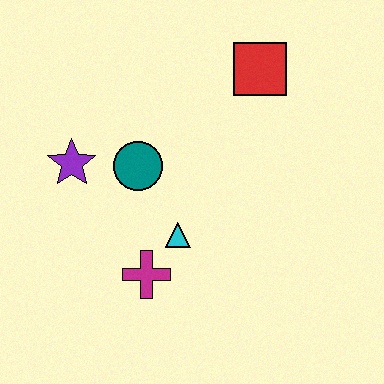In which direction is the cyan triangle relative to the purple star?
The cyan triangle is to the right of the purple star.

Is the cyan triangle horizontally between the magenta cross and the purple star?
No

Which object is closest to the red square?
The teal circle is closest to the red square.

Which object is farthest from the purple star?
The red square is farthest from the purple star.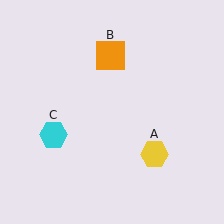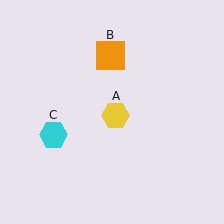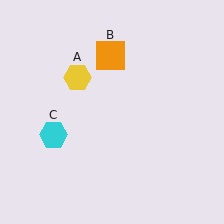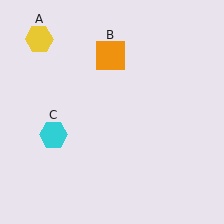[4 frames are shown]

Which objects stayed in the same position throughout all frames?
Orange square (object B) and cyan hexagon (object C) remained stationary.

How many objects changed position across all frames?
1 object changed position: yellow hexagon (object A).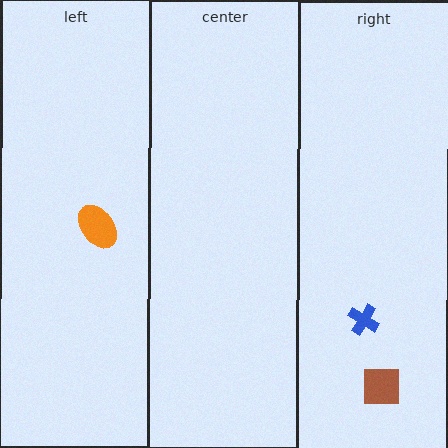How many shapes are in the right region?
2.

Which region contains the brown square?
The right region.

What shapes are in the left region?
The orange ellipse.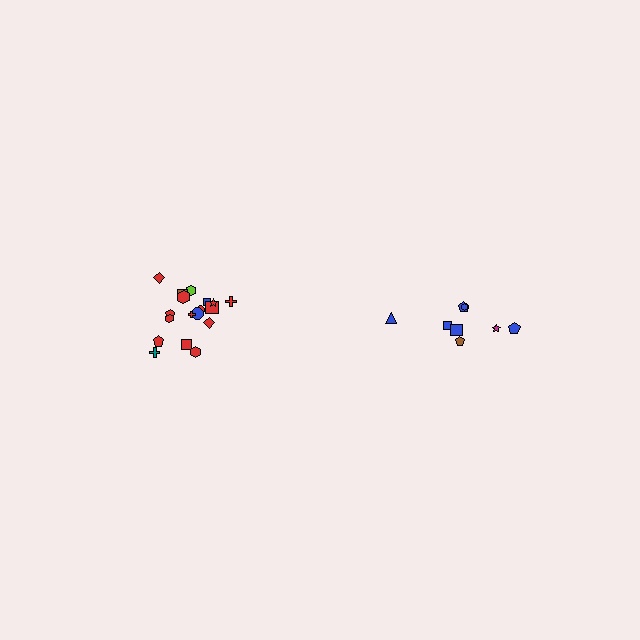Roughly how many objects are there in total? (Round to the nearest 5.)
Roughly 25 objects in total.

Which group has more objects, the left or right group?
The left group.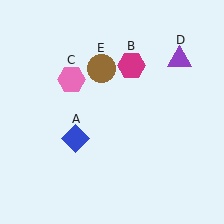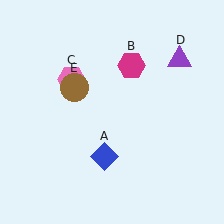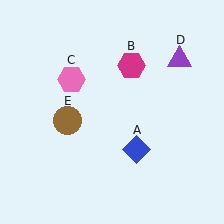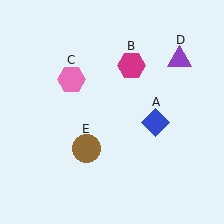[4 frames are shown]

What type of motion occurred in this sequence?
The blue diamond (object A), brown circle (object E) rotated counterclockwise around the center of the scene.